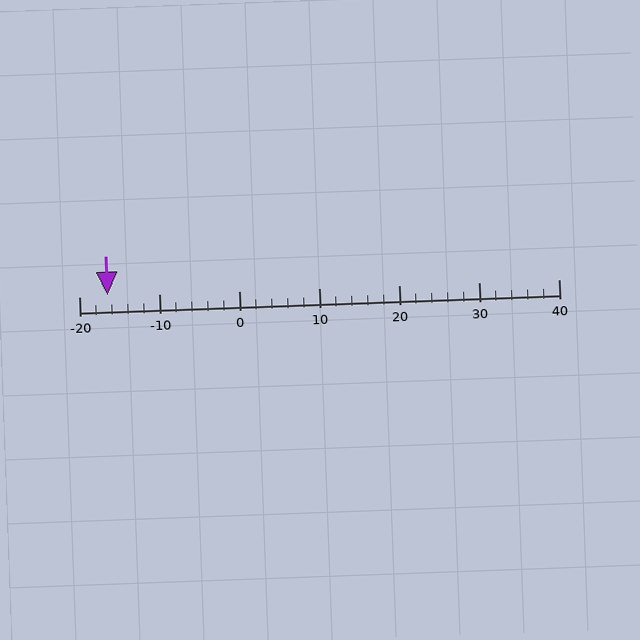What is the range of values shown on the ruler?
The ruler shows values from -20 to 40.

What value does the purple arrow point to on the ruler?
The purple arrow points to approximately -16.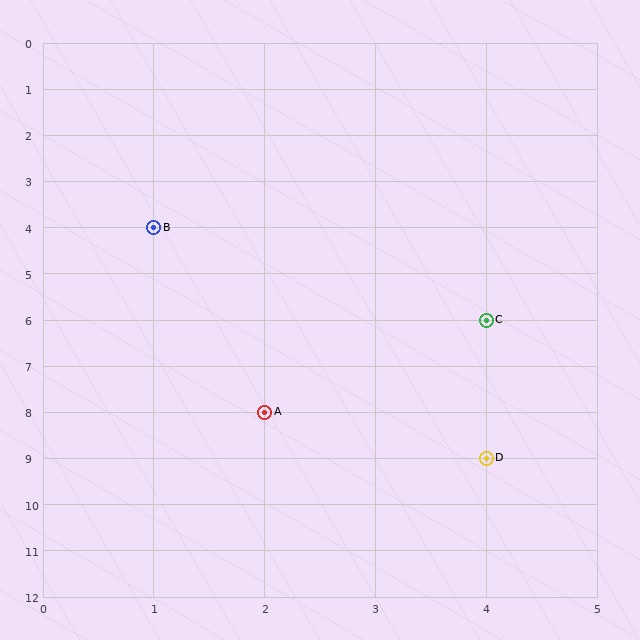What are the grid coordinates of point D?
Point D is at grid coordinates (4, 9).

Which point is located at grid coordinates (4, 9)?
Point D is at (4, 9).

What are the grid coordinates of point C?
Point C is at grid coordinates (4, 6).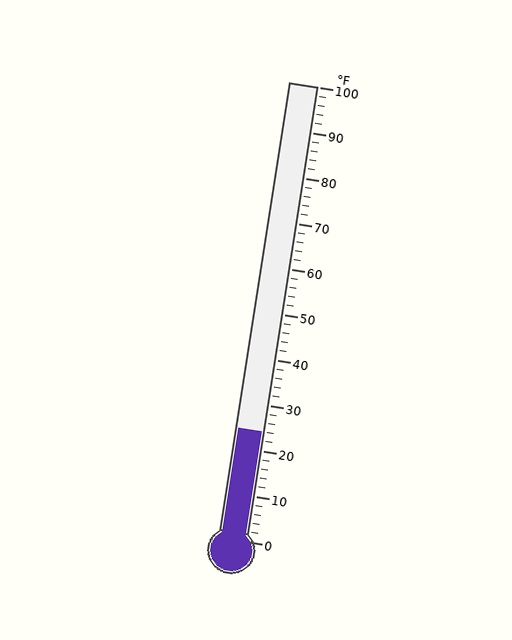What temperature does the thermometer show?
The thermometer shows approximately 24°F.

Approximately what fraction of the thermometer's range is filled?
The thermometer is filled to approximately 25% of its range.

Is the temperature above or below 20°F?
The temperature is above 20°F.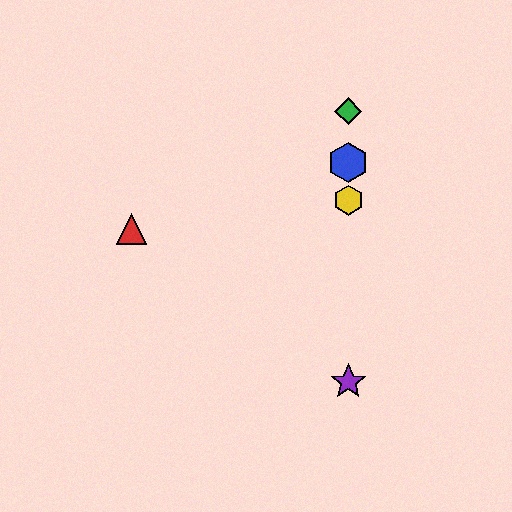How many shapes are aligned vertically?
4 shapes (the blue hexagon, the green diamond, the yellow hexagon, the purple star) are aligned vertically.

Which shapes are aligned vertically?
The blue hexagon, the green diamond, the yellow hexagon, the purple star are aligned vertically.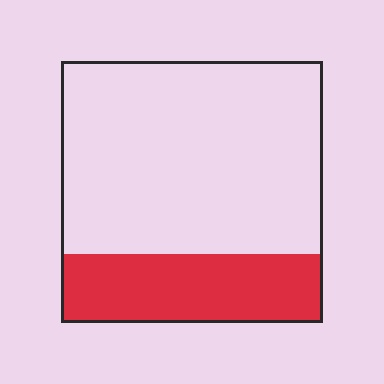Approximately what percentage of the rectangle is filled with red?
Approximately 25%.